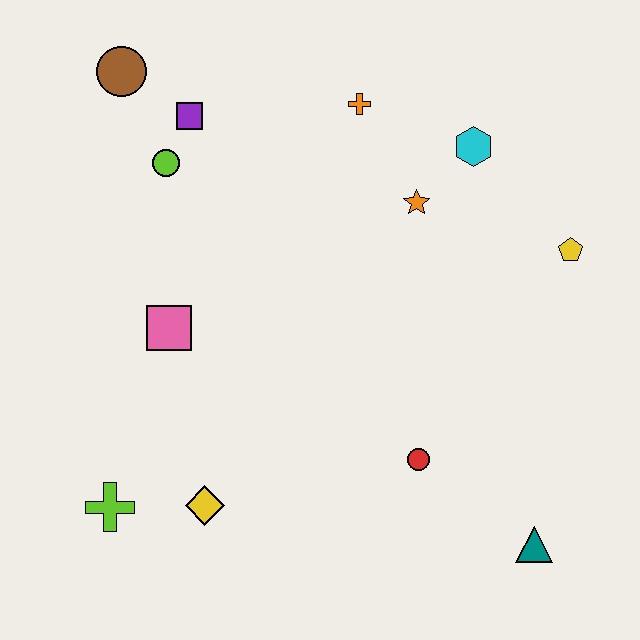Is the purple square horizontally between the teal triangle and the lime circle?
Yes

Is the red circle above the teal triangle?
Yes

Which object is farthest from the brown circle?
The teal triangle is farthest from the brown circle.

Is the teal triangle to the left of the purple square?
No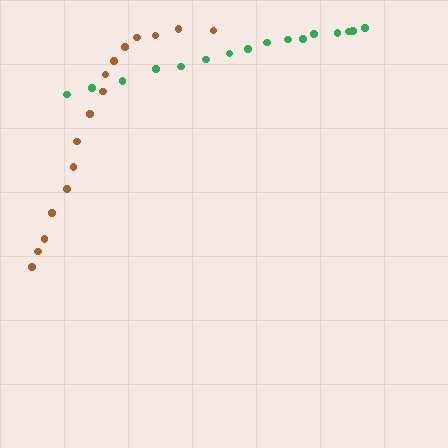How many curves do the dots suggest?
There are 2 distinct paths.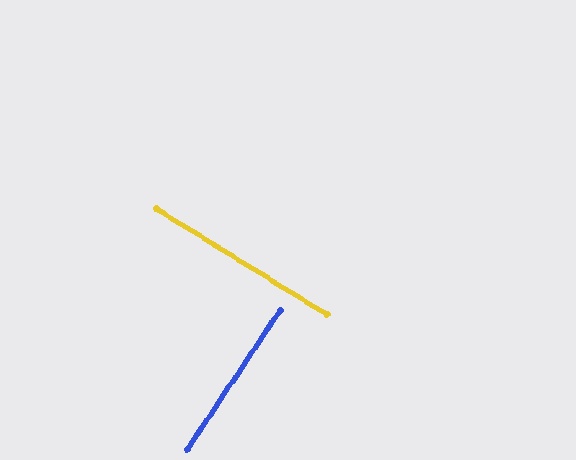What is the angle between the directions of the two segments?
Approximately 88 degrees.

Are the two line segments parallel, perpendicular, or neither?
Perpendicular — they meet at approximately 88°.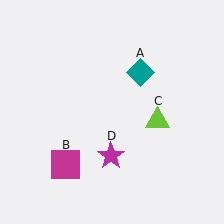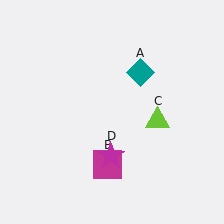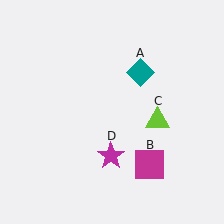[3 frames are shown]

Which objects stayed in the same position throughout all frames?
Teal diamond (object A) and lime triangle (object C) and magenta star (object D) remained stationary.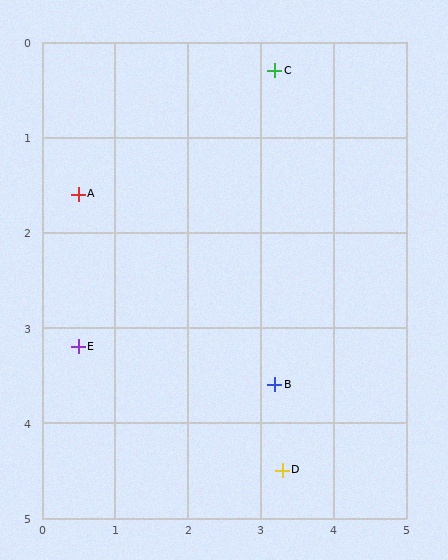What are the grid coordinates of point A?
Point A is at approximately (0.5, 1.6).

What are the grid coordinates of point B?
Point B is at approximately (3.2, 3.6).